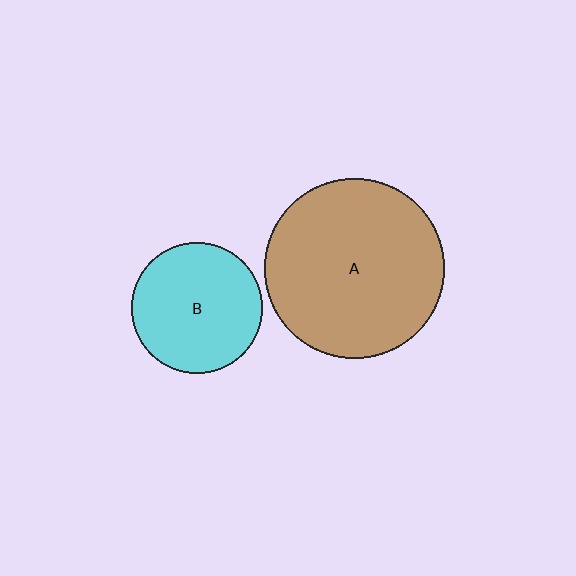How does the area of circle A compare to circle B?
Approximately 1.9 times.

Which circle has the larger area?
Circle A (brown).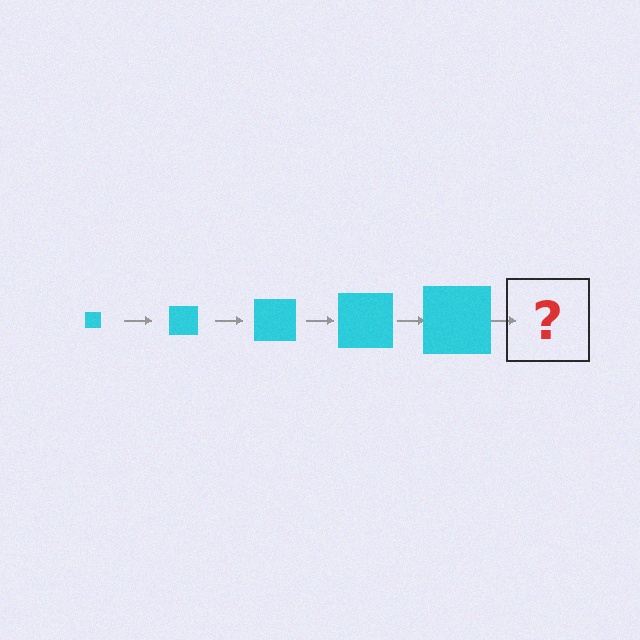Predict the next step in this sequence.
The next step is a cyan square, larger than the previous one.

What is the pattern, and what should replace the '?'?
The pattern is that the square gets progressively larger each step. The '?' should be a cyan square, larger than the previous one.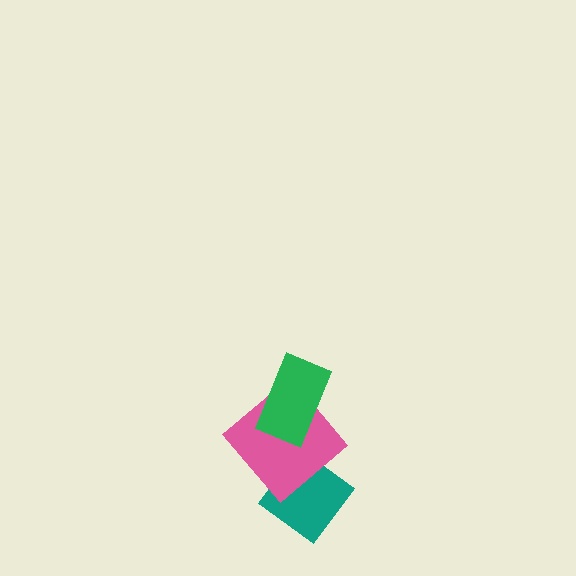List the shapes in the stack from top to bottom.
From top to bottom: the green rectangle, the pink diamond, the teal diamond.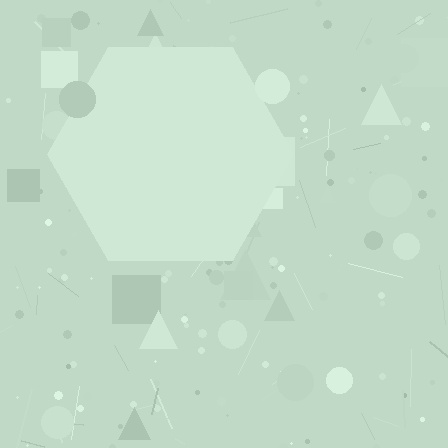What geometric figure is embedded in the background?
A hexagon is embedded in the background.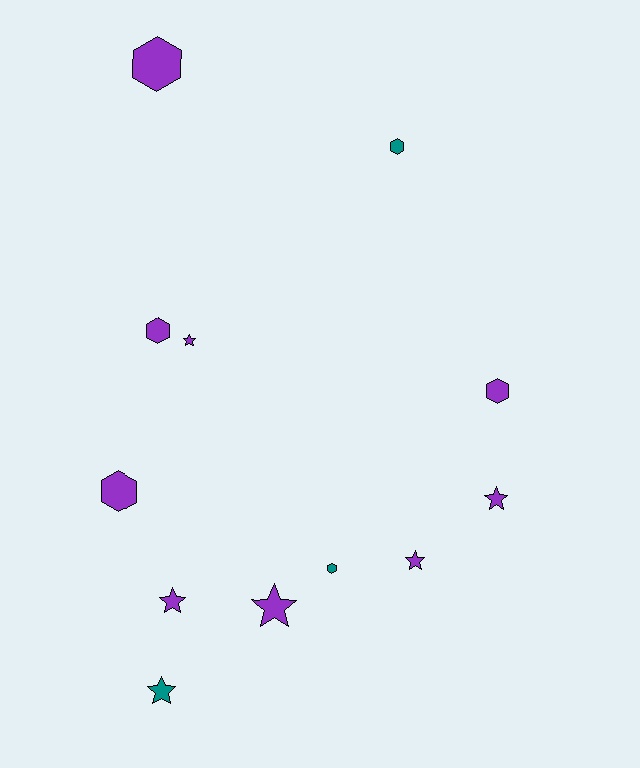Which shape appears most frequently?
Star, with 6 objects.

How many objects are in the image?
There are 12 objects.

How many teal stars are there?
There is 1 teal star.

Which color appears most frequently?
Purple, with 9 objects.